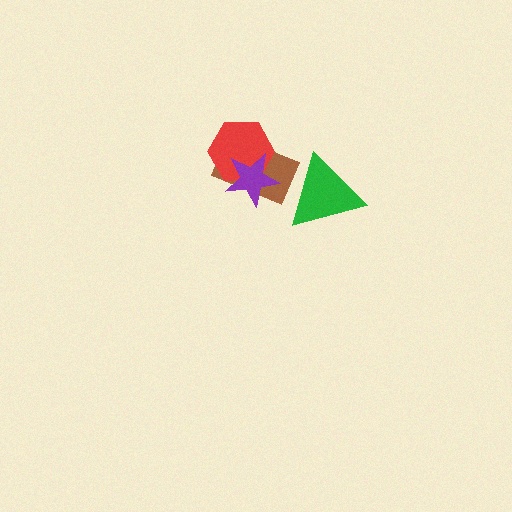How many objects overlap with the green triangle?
1 object overlaps with the green triangle.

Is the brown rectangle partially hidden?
Yes, it is partially covered by another shape.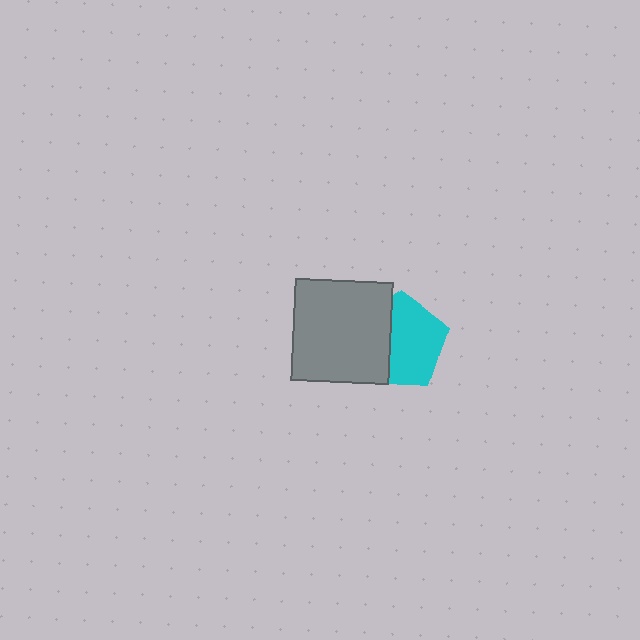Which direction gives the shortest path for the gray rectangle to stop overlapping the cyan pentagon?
Moving left gives the shortest separation.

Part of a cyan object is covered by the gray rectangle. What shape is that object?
It is a pentagon.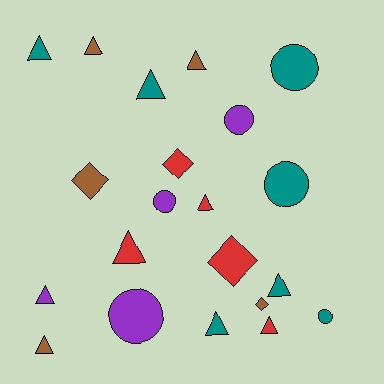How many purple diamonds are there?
There are no purple diamonds.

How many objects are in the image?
There are 21 objects.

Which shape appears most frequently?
Triangle, with 11 objects.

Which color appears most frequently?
Teal, with 7 objects.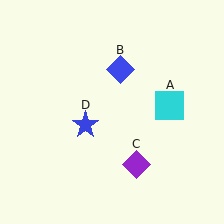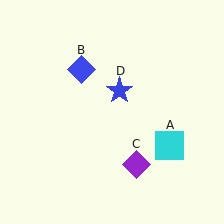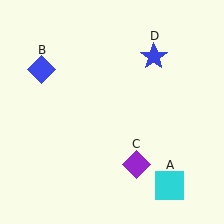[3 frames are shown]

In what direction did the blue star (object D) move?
The blue star (object D) moved up and to the right.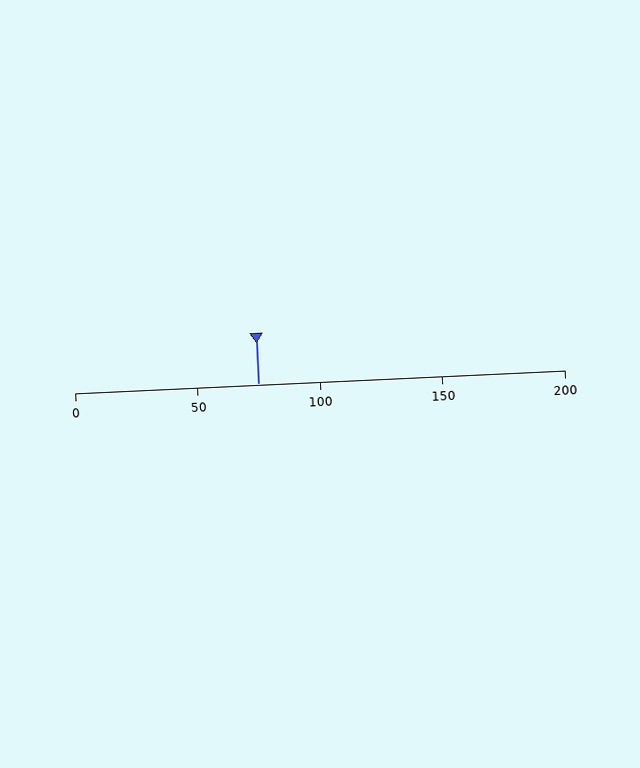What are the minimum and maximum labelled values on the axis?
The axis runs from 0 to 200.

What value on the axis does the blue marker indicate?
The marker indicates approximately 75.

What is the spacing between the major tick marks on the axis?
The major ticks are spaced 50 apart.